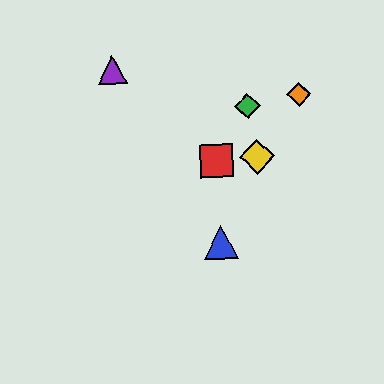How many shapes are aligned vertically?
2 shapes (the red square, the blue triangle) are aligned vertically.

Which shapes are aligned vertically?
The red square, the blue triangle are aligned vertically.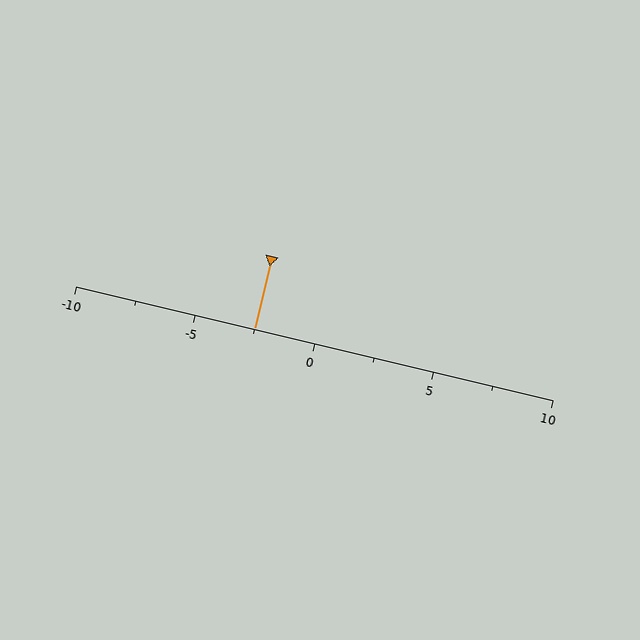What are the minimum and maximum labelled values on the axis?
The axis runs from -10 to 10.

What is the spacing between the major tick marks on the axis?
The major ticks are spaced 5 apart.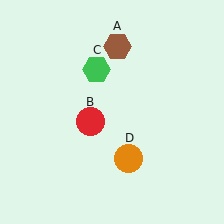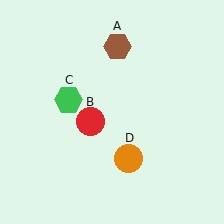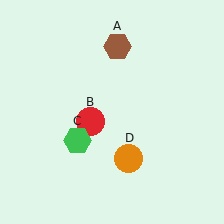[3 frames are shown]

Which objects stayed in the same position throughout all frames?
Brown hexagon (object A) and red circle (object B) and orange circle (object D) remained stationary.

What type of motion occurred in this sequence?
The green hexagon (object C) rotated counterclockwise around the center of the scene.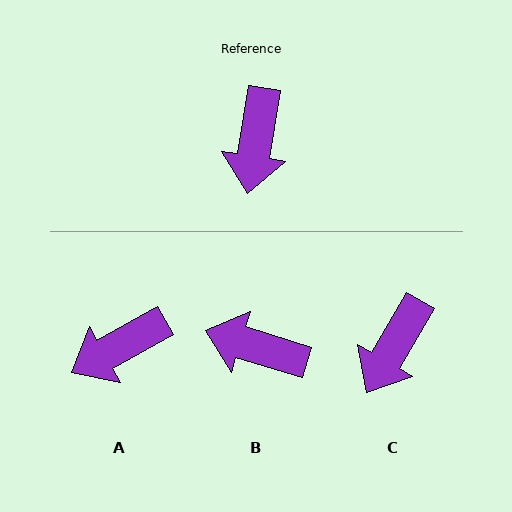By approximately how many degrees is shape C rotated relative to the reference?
Approximately 21 degrees clockwise.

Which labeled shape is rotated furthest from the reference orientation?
B, about 99 degrees away.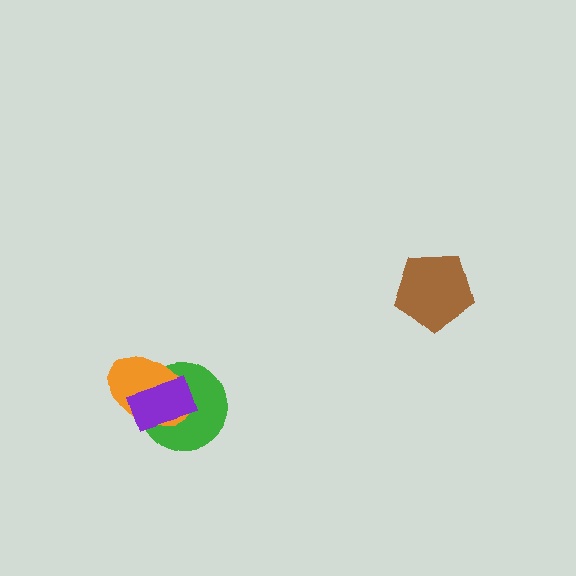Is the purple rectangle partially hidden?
No, no other shape covers it.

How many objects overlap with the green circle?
2 objects overlap with the green circle.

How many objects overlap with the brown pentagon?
0 objects overlap with the brown pentagon.